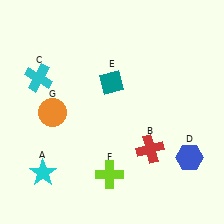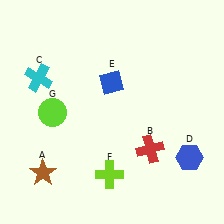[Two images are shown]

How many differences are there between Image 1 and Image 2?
There are 3 differences between the two images.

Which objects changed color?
A changed from cyan to brown. E changed from teal to blue. G changed from orange to lime.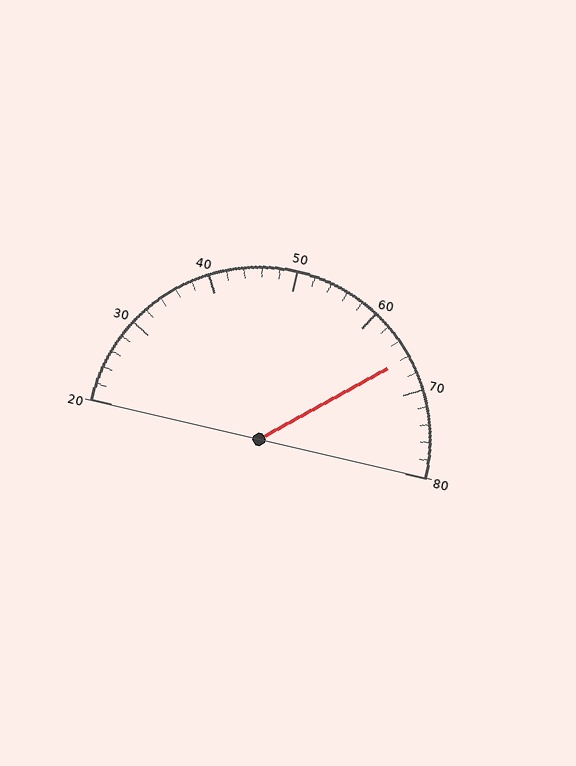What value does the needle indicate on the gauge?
The needle indicates approximately 66.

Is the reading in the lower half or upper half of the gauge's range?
The reading is in the upper half of the range (20 to 80).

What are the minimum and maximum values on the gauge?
The gauge ranges from 20 to 80.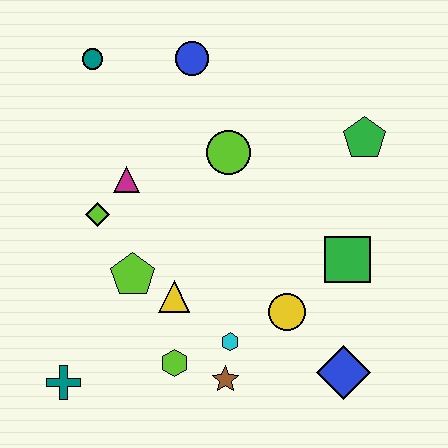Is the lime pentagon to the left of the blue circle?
Yes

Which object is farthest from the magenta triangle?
The blue diamond is farthest from the magenta triangle.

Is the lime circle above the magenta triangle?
Yes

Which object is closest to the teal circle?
The blue circle is closest to the teal circle.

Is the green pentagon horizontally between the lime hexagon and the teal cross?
No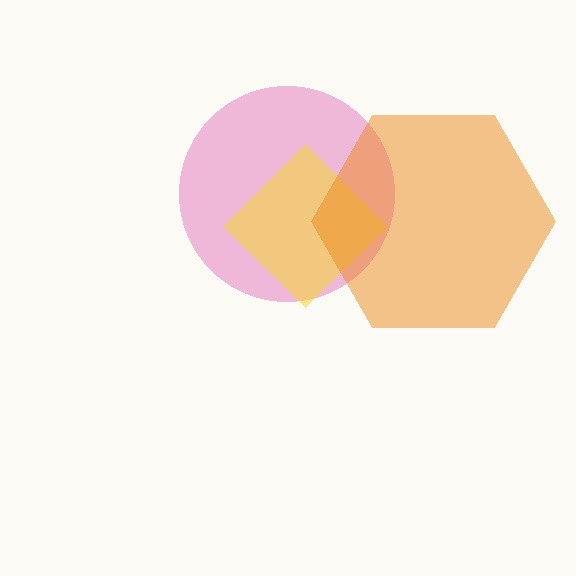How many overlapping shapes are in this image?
There are 3 overlapping shapes in the image.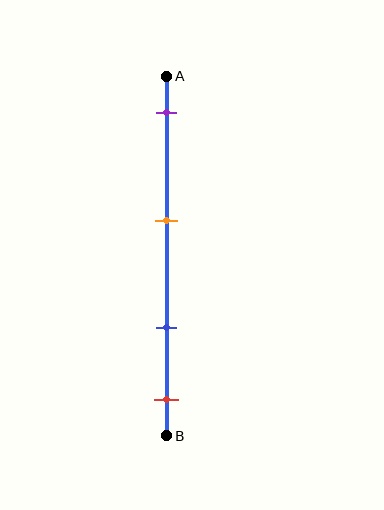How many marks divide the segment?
There are 4 marks dividing the segment.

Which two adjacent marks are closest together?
The blue and red marks are the closest adjacent pair.